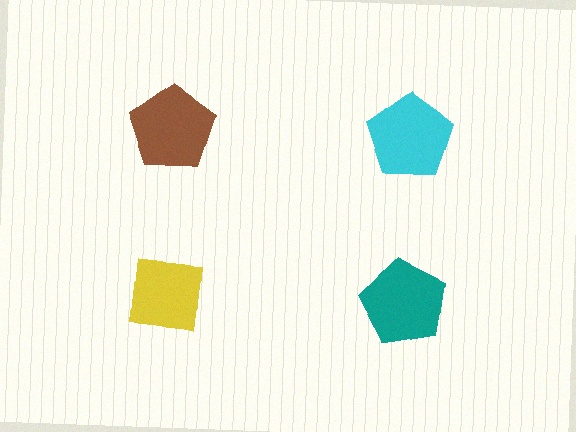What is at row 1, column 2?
A cyan pentagon.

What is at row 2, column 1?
A yellow square.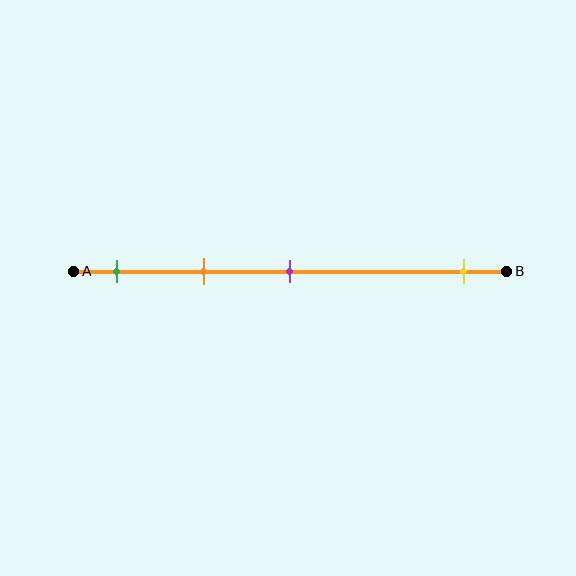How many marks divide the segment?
There are 4 marks dividing the segment.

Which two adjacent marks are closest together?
The green and orange marks are the closest adjacent pair.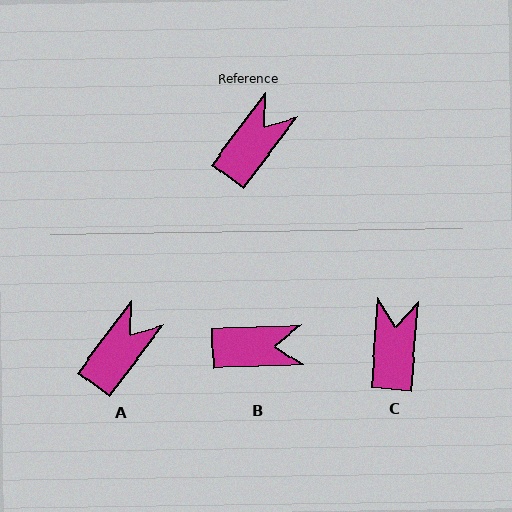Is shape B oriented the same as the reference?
No, it is off by about 51 degrees.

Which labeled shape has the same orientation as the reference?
A.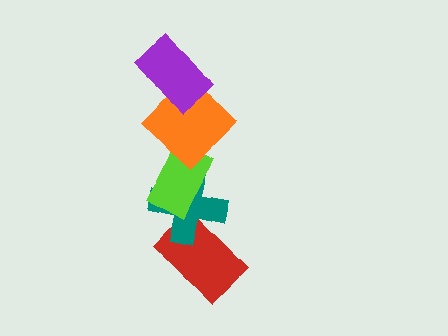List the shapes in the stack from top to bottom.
From top to bottom: the purple rectangle, the orange diamond, the lime rectangle, the teal cross, the red rectangle.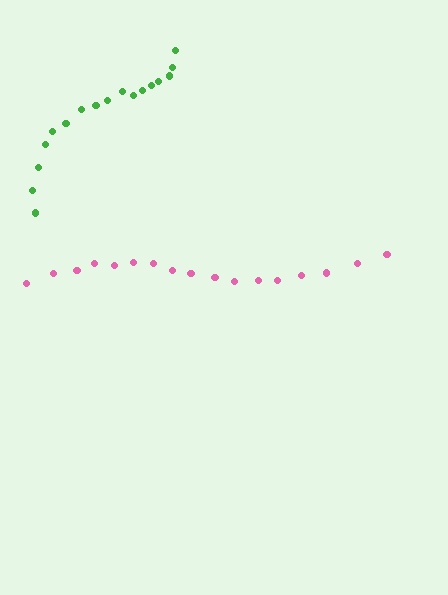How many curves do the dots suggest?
There are 2 distinct paths.